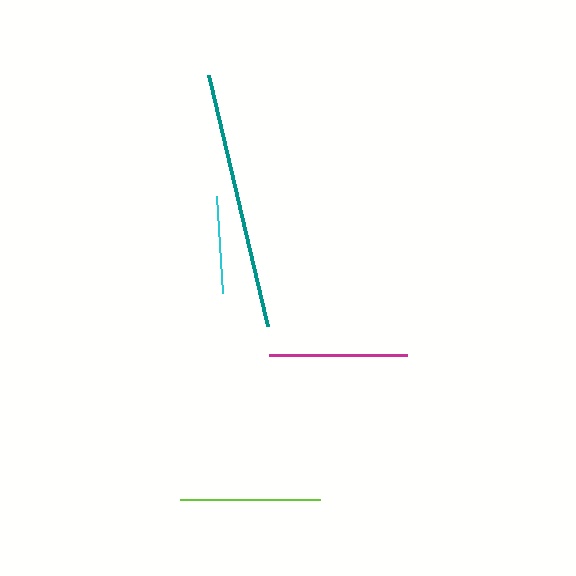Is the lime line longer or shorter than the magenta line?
The lime line is longer than the magenta line.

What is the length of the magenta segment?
The magenta segment is approximately 138 pixels long.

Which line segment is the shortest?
The cyan line is the shortest at approximately 97 pixels.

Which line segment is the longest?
The teal line is the longest at approximately 258 pixels.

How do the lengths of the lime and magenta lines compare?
The lime and magenta lines are approximately the same length.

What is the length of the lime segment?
The lime segment is approximately 140 pixels long.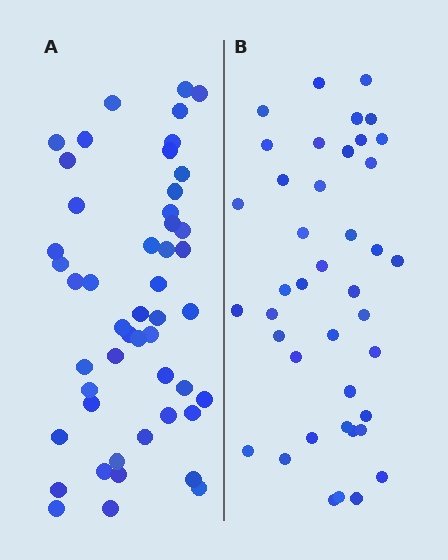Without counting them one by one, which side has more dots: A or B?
Region A (the left region) has more dots.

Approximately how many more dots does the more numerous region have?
Region A has roughly 8 or so more dots than region B.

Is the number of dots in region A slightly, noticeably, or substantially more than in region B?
Region A has only slightly more — the two regions are fairly close. The ratio is roughly 1.2 to 1.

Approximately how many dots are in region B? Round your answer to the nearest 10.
About 40 dots. (The exact count is 41, which rounds to 40.)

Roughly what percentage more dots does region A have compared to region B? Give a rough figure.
About 20% more.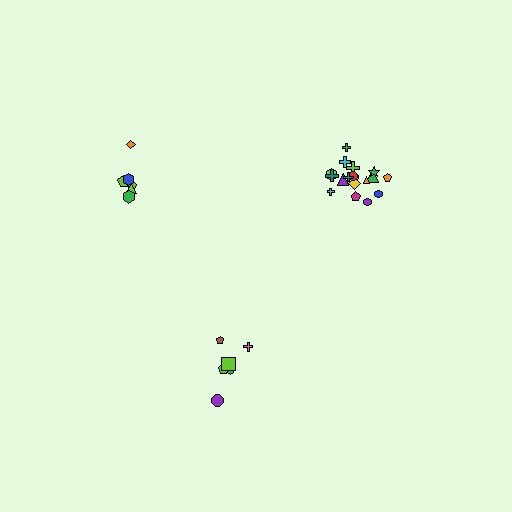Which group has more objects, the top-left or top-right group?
The top-right group.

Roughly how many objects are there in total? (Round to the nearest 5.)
Roughly 30 objects in total.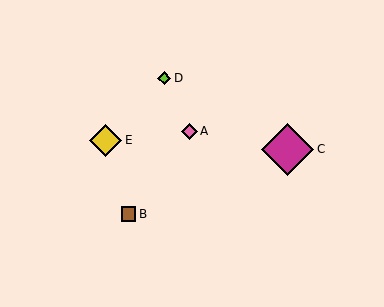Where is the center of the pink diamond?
The center of the pink diamond is at (190, 131).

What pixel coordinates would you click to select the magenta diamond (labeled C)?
Click at (287, 149) to select the magenta diamond C.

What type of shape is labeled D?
Shape D is a lime diamond.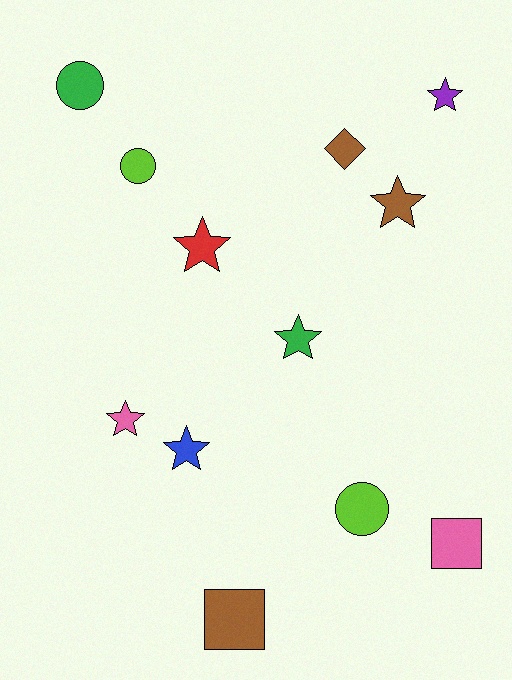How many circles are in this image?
There are 3 circles.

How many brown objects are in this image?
There are 3 brown objects.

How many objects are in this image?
There are 12 objects.